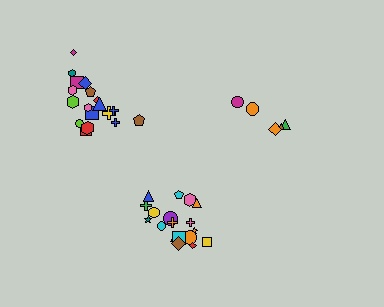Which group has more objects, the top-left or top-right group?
The top-left group.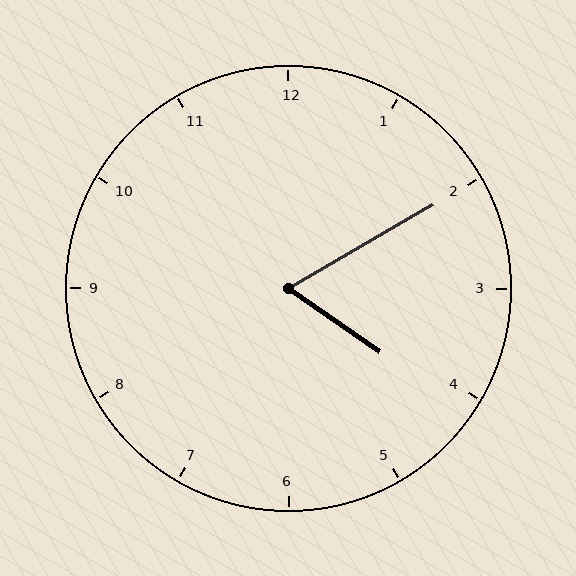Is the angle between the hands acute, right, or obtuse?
It is acute.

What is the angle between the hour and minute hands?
Approximately 65 degrees.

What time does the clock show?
4:10.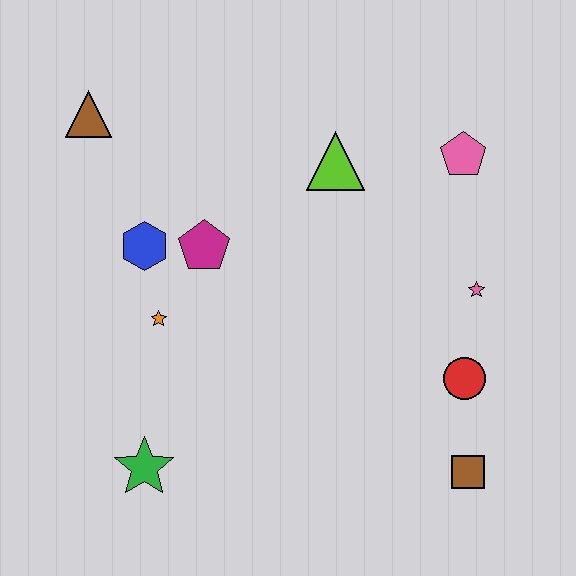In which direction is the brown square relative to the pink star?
The brown square is below the pink star.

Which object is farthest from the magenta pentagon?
The brown square is farthest from the magenta pentagon.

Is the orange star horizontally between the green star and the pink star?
Yes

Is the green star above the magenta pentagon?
No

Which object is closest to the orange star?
The blue hexagon is closest to the orange star.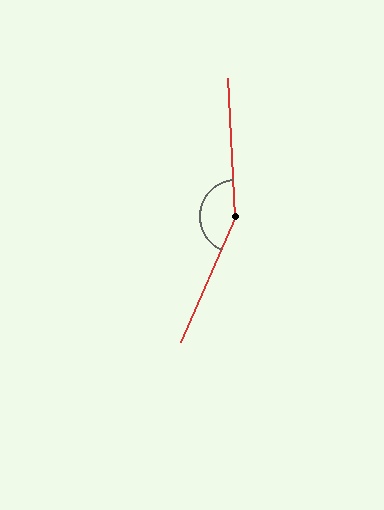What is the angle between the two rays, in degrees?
Approximately 153 degrees.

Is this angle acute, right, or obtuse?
It is obtuse.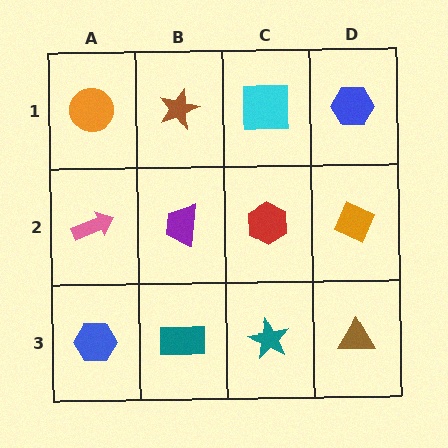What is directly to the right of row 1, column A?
A brown star.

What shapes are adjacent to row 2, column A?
An orange circle (row 1, column A), a blue hexagon (row 3, column A), a purple trapezoid (row 2, column B).